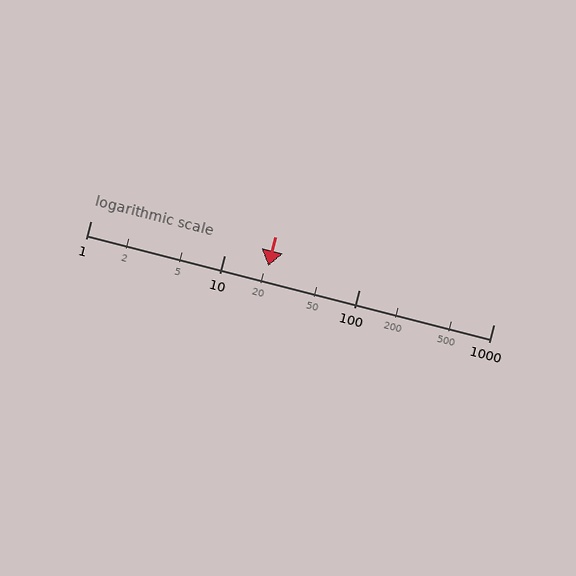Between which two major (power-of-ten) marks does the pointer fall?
The pointer is between 10 and 100.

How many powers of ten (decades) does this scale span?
The scale spans 3 decades, from 1 to 1000.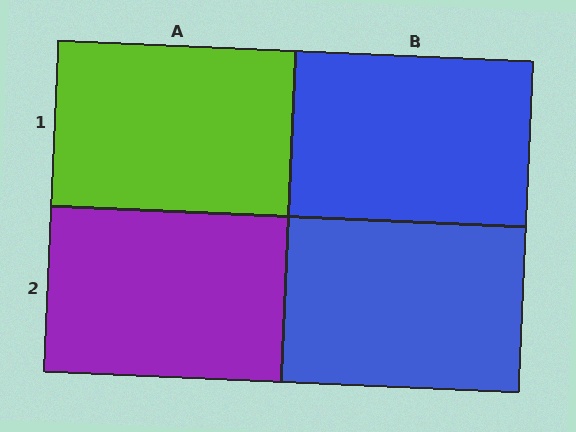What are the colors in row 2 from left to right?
Purple, blue.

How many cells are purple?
1 cell is purple.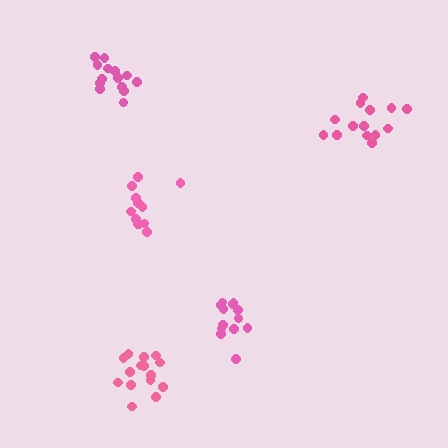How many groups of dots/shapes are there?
There are 5 groups.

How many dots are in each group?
Group 1: 12 dots, Group 2: 13 dots, Group 3: 14 dots, Group 4: 15 dots, Group 5: 14 dots (68 total).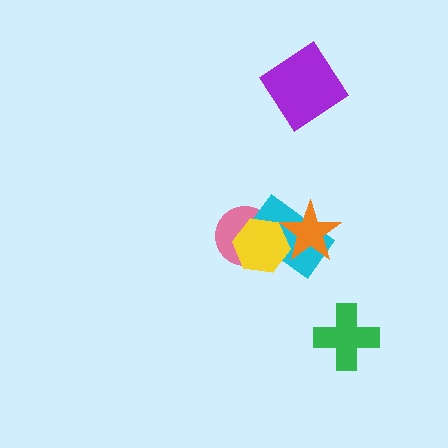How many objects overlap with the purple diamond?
0 objects overlap with the purple diamond.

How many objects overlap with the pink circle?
2 objects overlap with the pink circle.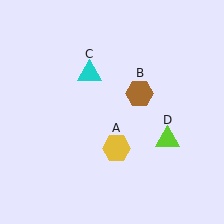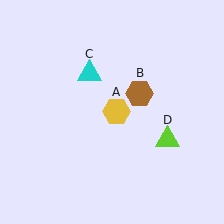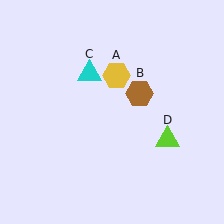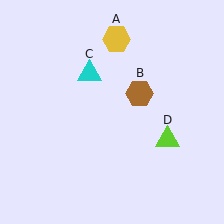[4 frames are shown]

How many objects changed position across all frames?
1 object changed position: yellow hexagon (object A).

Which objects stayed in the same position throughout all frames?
Brown hexagon (object B) and cyan triangle (object C) and lime triangle (object D) remained stationary.